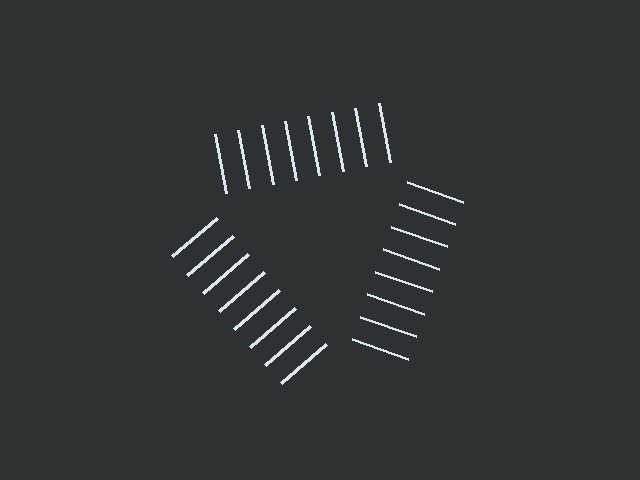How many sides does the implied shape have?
3 sides — the line-ends trace a triangle.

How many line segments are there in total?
24 — 8 along each of the 3 edges.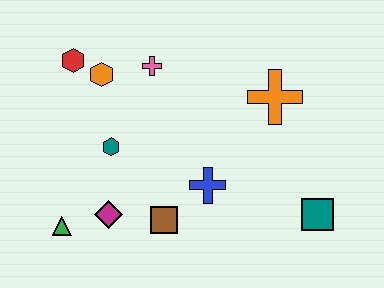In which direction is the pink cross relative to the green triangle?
The pink cross is above the green triangle.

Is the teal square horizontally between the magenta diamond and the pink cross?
No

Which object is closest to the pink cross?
The orange hexagon is closest to the pink cross.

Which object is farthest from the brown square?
The red hexagon is farthest from the brown square.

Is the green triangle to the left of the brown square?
Yes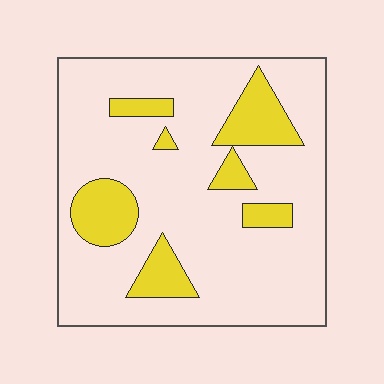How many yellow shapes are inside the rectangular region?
7.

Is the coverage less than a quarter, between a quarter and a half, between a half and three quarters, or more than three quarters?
Less than a quarter.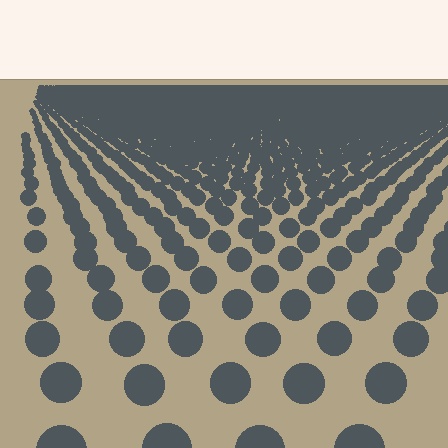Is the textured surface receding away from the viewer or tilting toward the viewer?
The surface is receding away from the viewer. Texture elements get smaller and denser toward the top.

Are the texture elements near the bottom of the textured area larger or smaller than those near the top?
Larger. Near the bottom, elements are closer to the viewer and appear at a bigger on-screen size.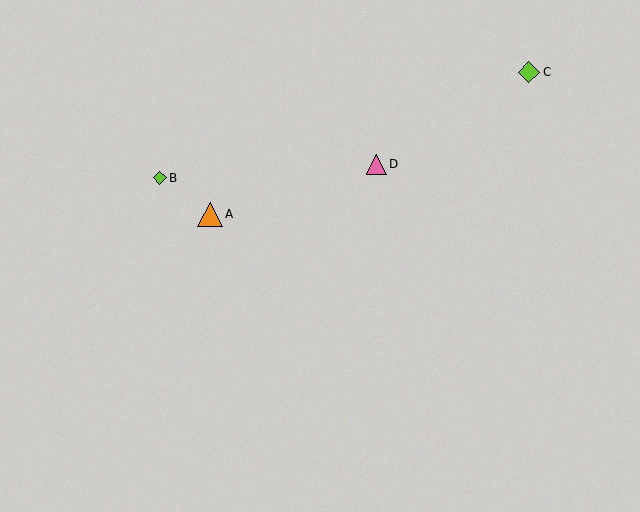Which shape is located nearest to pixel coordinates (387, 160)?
The pink triangle (labeled D) at (376, 164) is nearest to that location.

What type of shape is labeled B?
Shape B is a lime diamond.